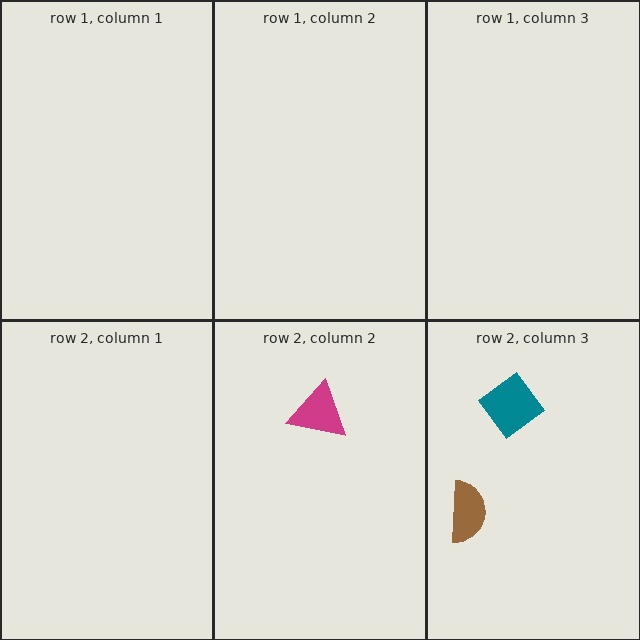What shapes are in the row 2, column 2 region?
The magenta triangle.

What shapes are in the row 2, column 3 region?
The brown semicircle, the teal diamond.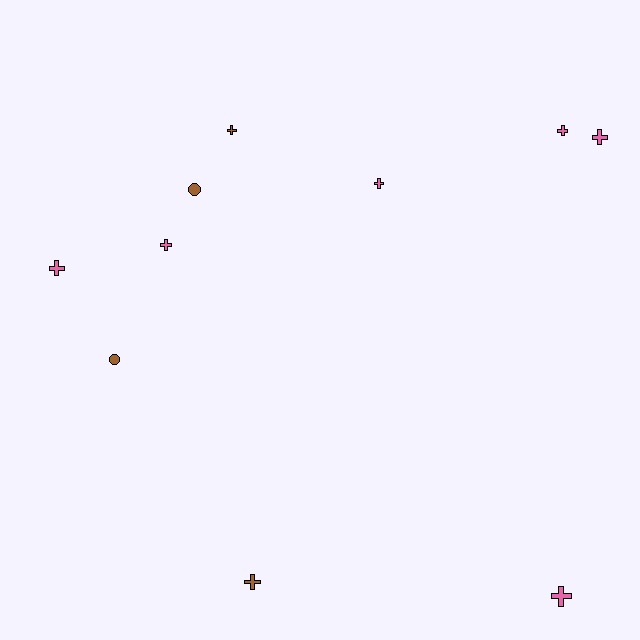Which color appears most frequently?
Pink, with 6 objects.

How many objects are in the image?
There are 10 objects.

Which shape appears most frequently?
Cross, with 8 objects.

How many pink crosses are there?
There are 6 pink crosses.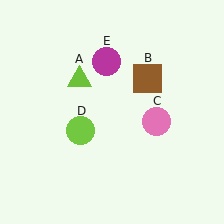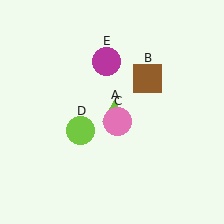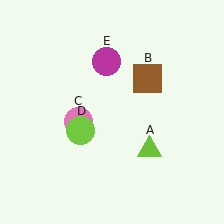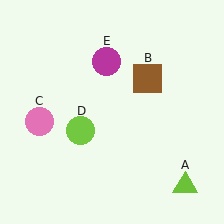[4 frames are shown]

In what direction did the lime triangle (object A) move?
The lime triangle (object A) moved down and to the right.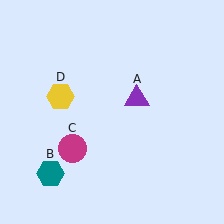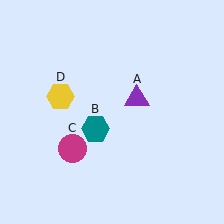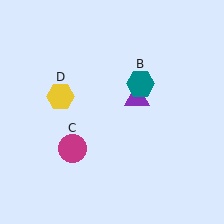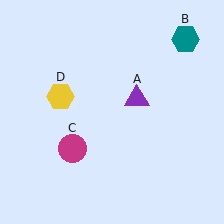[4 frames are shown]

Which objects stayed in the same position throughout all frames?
Purple triangle (object A) and magenta circle (object C) and yellow hexagon (object D) remained stationary.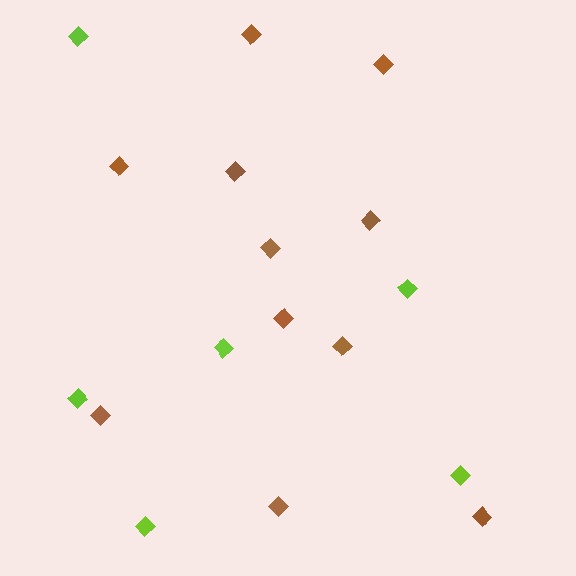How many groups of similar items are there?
There are 2 groups: one group of brown diamonds (11) and one group of lime diamonds (6).